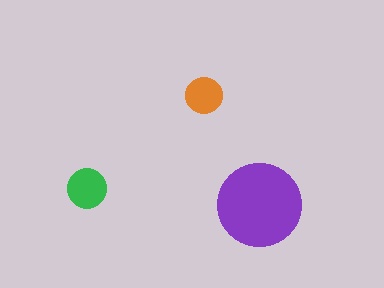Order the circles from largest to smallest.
the purple one, the green one, the orange one.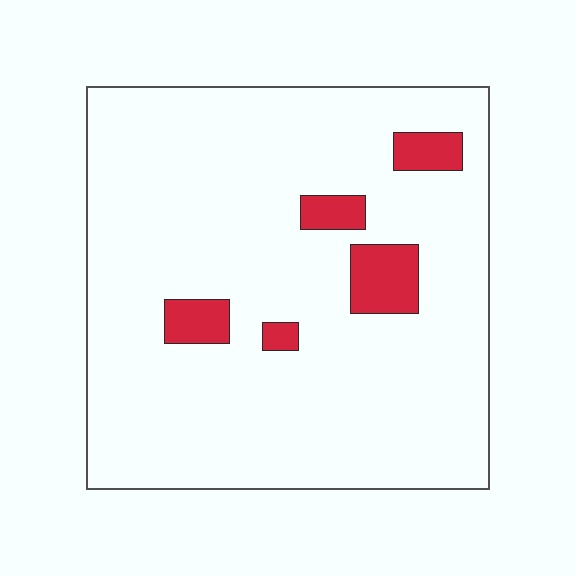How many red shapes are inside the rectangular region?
5.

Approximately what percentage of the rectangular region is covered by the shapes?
Approximately 10%.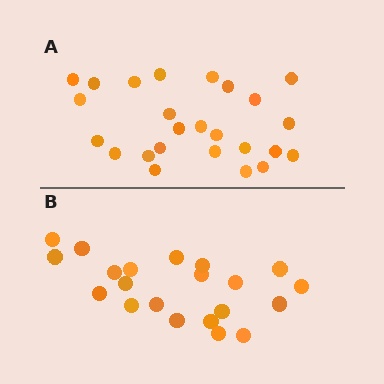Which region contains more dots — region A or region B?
Region A (the top region) has more dots.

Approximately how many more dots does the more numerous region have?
Region A has about 4 more dots than region B.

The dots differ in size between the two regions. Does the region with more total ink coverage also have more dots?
No. Region B has more total ink coverage because its dots are larger, but region A actually contains more individual dots. Total area can be misleading — the number of items is what matters here.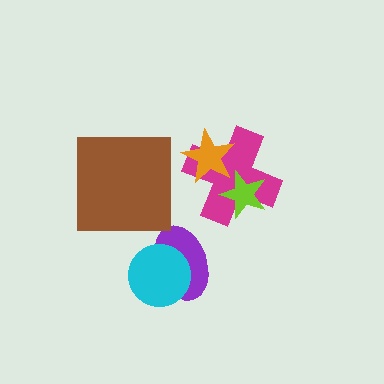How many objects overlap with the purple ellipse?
1 object overlaps with the purple ellipse.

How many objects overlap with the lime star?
1 object overlaps with the lime star.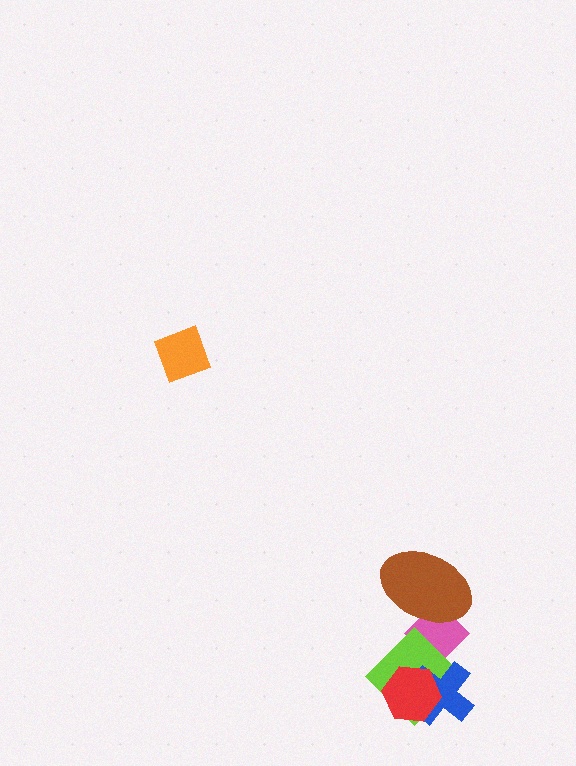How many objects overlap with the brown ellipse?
1 object overlaps with the brown ellipse.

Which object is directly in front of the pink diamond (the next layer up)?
The lime diamond is directly in front of the pink diamond.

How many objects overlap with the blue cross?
2 objects overlap with the blue cross.